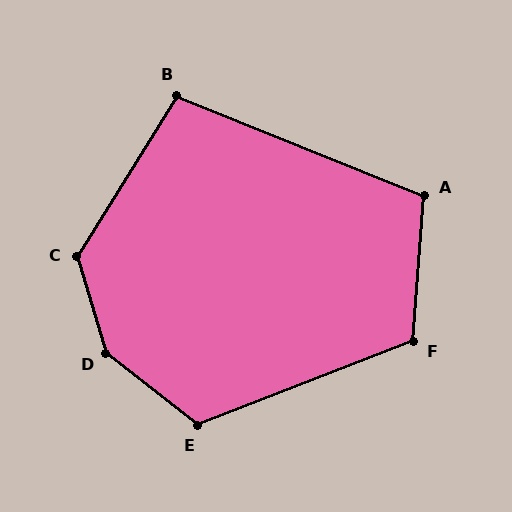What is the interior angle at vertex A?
Approximately 108 degrees (obtuse).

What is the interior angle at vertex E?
Approximately 121 degrees (obtuse).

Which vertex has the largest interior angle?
D, at approximately 145 degrees.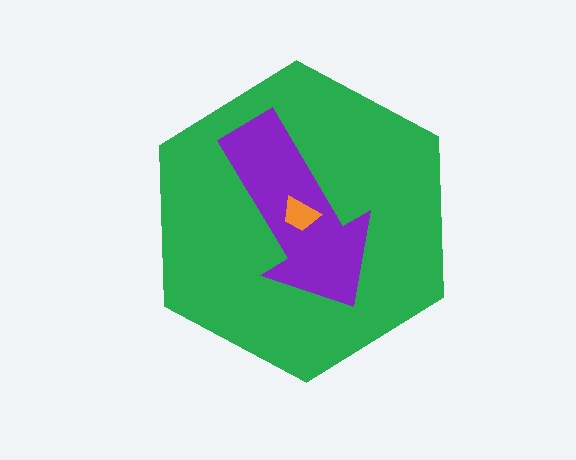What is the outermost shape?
The green hexagon.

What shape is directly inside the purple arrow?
The orange trapezoid.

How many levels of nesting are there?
3.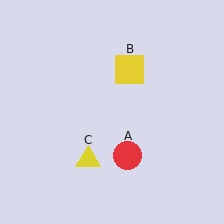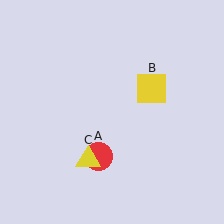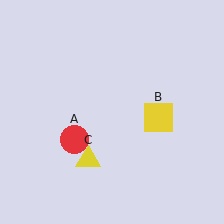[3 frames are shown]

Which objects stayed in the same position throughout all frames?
Yellow triangle (object C) remained stationary.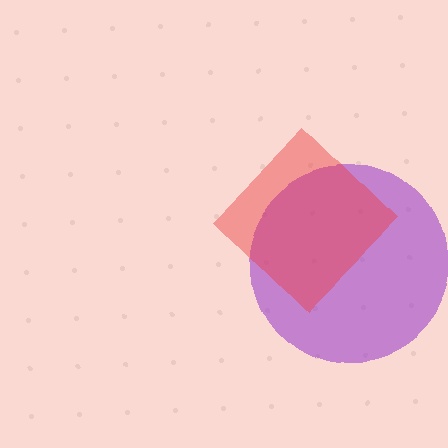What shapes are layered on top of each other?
The layered shapes are: a purple circle, a red diamond.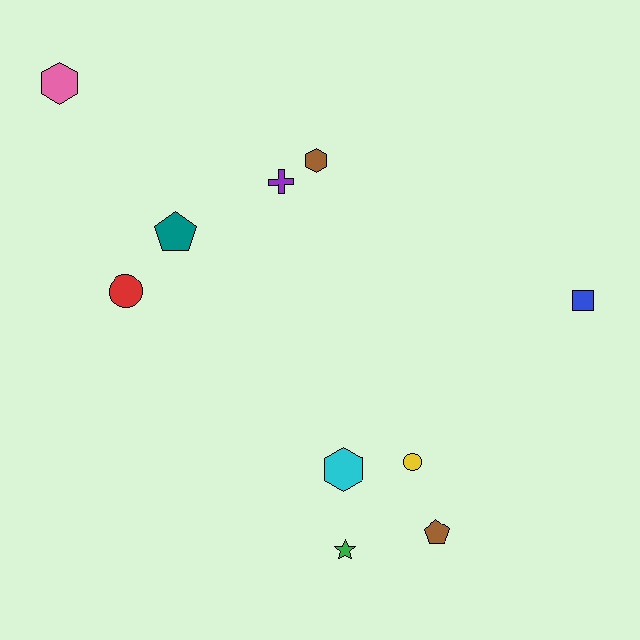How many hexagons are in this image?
There are 3 hexagons.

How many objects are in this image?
There are 10 objects.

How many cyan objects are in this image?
There is 1 cyan object.